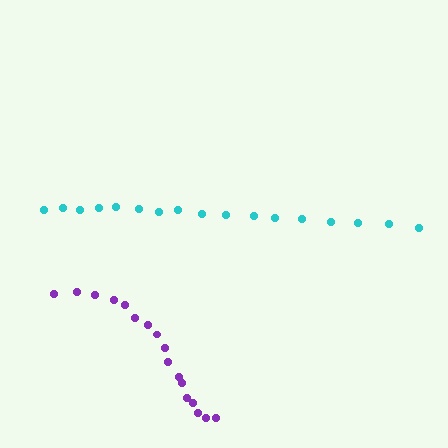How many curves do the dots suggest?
There are 2 distinct paths.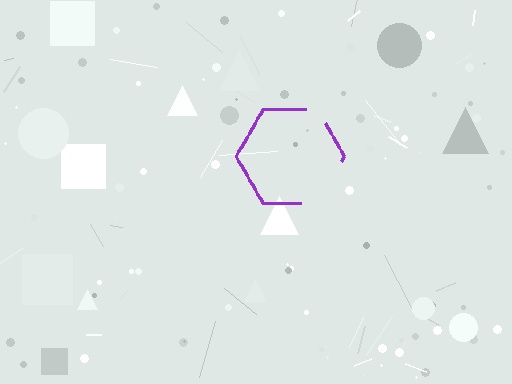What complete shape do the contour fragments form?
The contour fragments form a hexagon.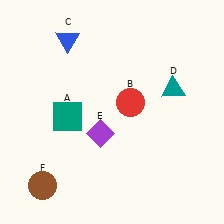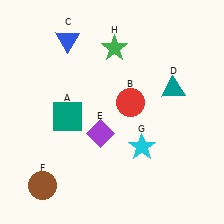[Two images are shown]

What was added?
A cyan star (G), a green star (H) were added in Image 2.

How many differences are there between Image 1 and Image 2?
There are 2 differences between the two images.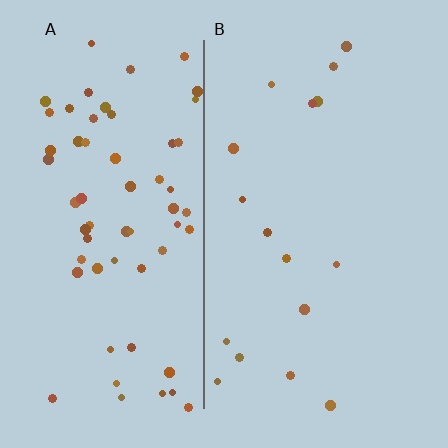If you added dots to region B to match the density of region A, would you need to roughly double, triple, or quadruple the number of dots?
Approximately quadruple.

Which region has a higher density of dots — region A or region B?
A (the left).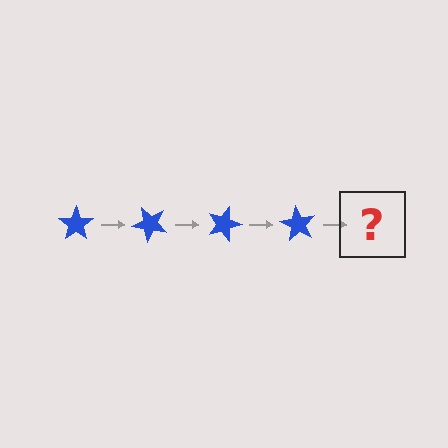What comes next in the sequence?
The next element should be a blue star rotated 180 degrees.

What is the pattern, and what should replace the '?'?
The pattern is that the star rotates 45 degrees each step. The '?' should be a blue star rotated 180 degrees.